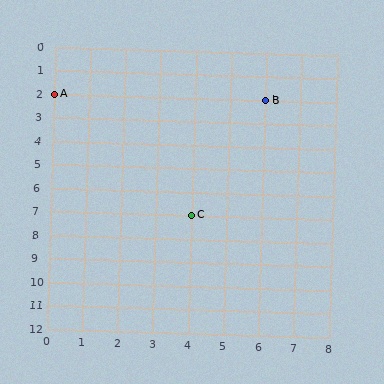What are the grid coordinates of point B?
Point B is at grid coordinates (6, 2).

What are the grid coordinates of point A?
Point A is at grid coordinates (0, 2).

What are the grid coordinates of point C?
Point C is at grid coordinates (4, 7).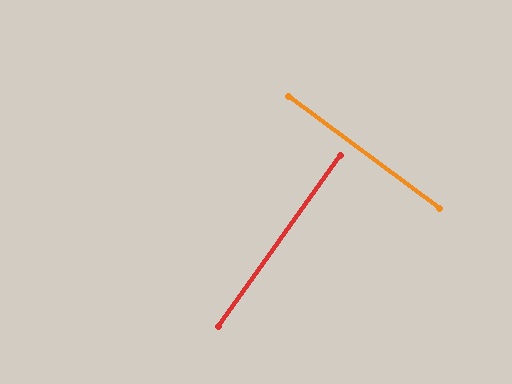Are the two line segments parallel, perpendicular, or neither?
Perpendicular — they meet at approximately 89°.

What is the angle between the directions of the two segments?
Approximately 89 degrees.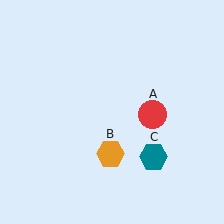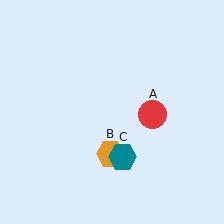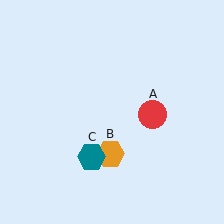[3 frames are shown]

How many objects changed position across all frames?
1 object changed position: teal hexagon (object C).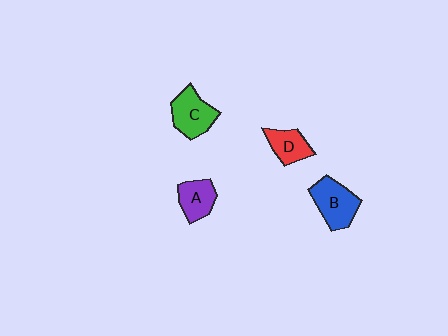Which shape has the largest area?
Shape B (blue).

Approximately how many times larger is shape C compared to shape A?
Approximately 1.3 times.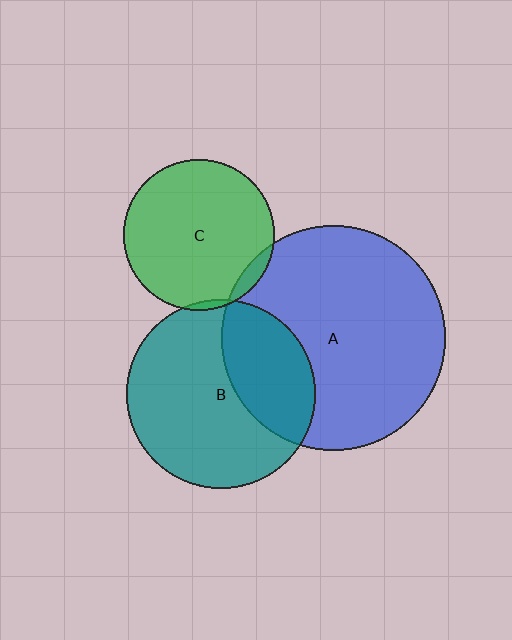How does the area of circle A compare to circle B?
Approximately 1.4 times.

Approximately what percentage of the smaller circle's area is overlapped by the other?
Approximately 5%.